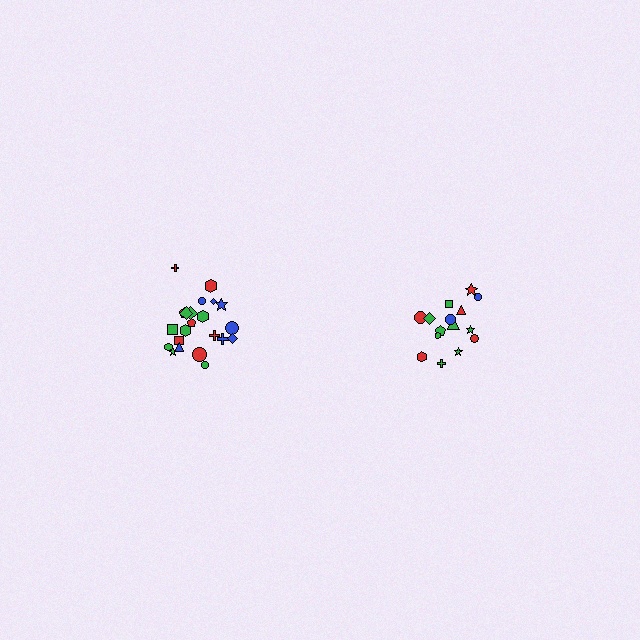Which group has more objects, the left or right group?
The left group.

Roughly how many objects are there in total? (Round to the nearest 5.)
Roughly 35 objects in total.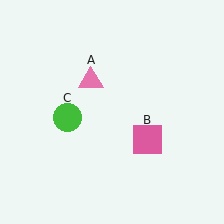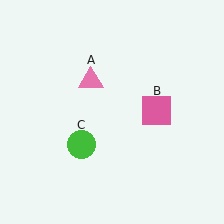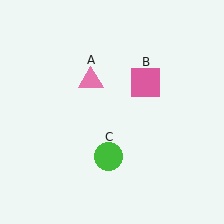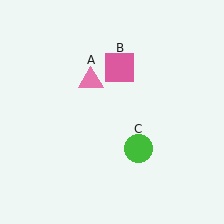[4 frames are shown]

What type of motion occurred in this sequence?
The pink square (object B), green circle (object C) rotated counterclockwise around the center of the scene.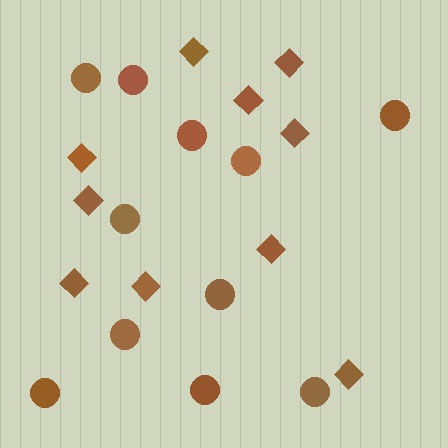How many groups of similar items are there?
There are 2 groups: one group of diamonds (10) and one group of circles (11).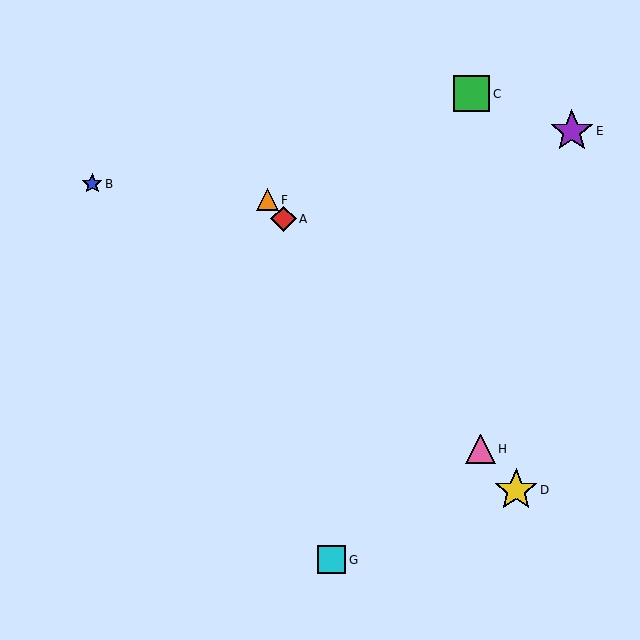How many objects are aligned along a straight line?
4 objects (A, D, F, H) are aligned along a straight line.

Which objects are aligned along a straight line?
Objects A, D, F, H are aligned along a straight line.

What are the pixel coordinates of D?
Object D is at (516, 490).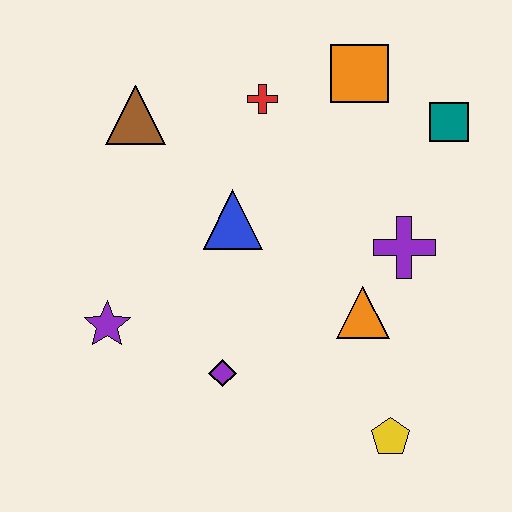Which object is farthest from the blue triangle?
The yellow pentagon is farthest from the blue triangle.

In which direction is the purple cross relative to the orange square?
The purple cross is below the orange square.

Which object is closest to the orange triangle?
The purple cross is closest to the orange triangle.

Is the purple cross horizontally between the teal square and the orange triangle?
Yes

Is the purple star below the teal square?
Yes